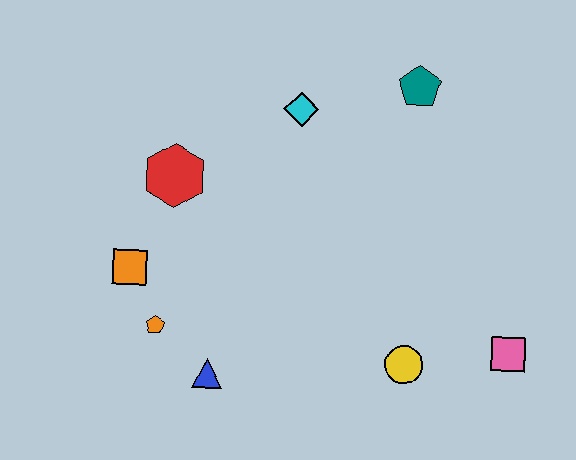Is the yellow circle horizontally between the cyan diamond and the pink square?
Yes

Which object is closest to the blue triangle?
The orange pentagon is closest to the blue triangle.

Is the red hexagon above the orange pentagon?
Yes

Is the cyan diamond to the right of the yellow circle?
No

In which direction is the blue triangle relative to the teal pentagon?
The blue triangle is below the teal pentagon.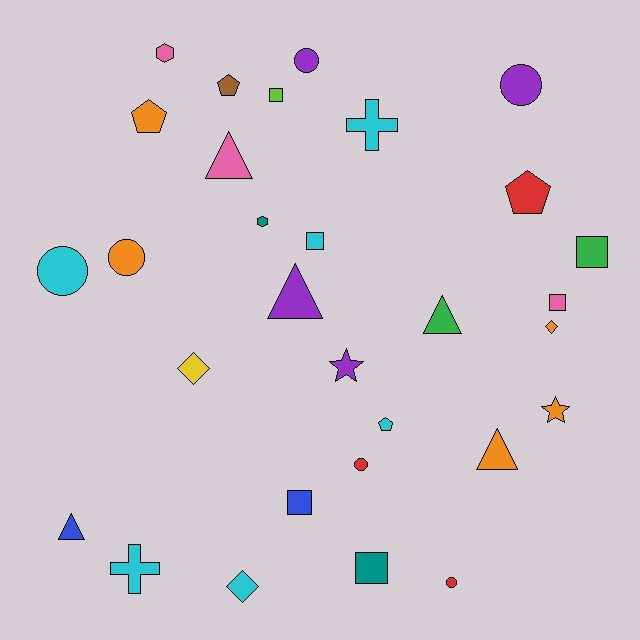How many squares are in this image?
There are 6 squares.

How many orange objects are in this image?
There are 5 orange objects.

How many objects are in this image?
There are 30 objects.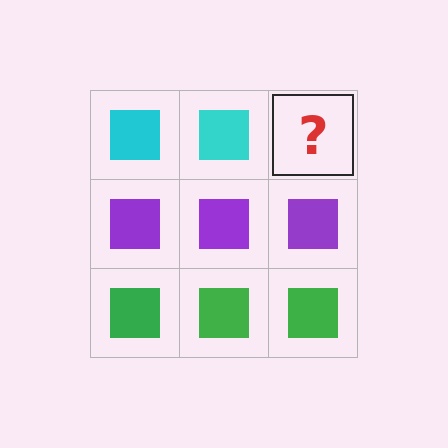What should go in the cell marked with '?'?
The missing cell should contain a cyan square.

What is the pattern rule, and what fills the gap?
The rule is that each row has a consistent color. The gap should be filled with a cyan square.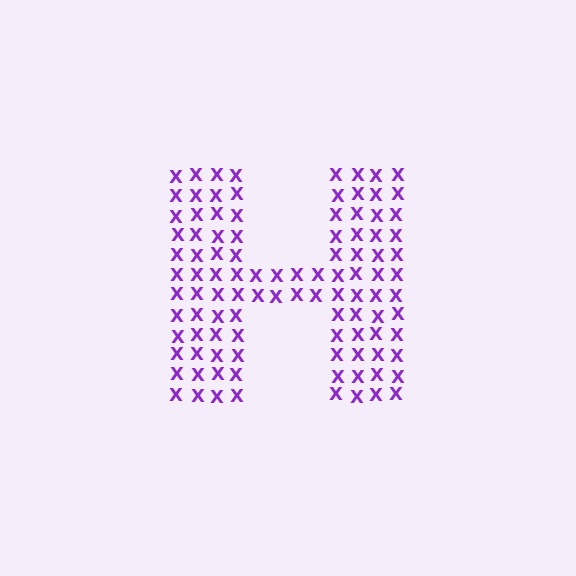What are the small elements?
The small elements are letter X's.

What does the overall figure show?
The overall figure shows the letter H.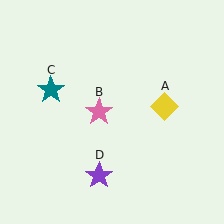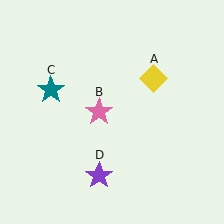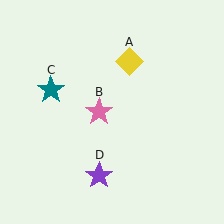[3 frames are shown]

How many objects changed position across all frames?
1 object changed position: yellow diamond (object A).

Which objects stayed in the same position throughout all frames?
Pink star (object B) and teal star (object C) and purple star (object D) remained stationary.